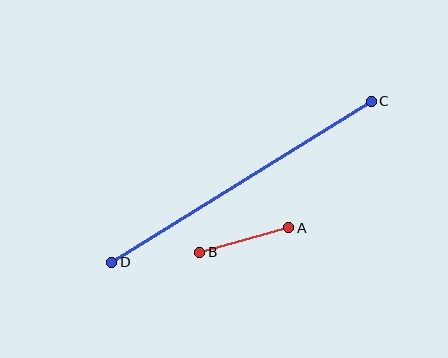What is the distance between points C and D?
The distance is approximately 305 pixels.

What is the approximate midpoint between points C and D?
The midpoint is at approximately (241, 182) pixels.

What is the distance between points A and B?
The distance is approximately 93 pixels.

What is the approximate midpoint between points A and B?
The midpoint is at approximately (244, 240) pixels.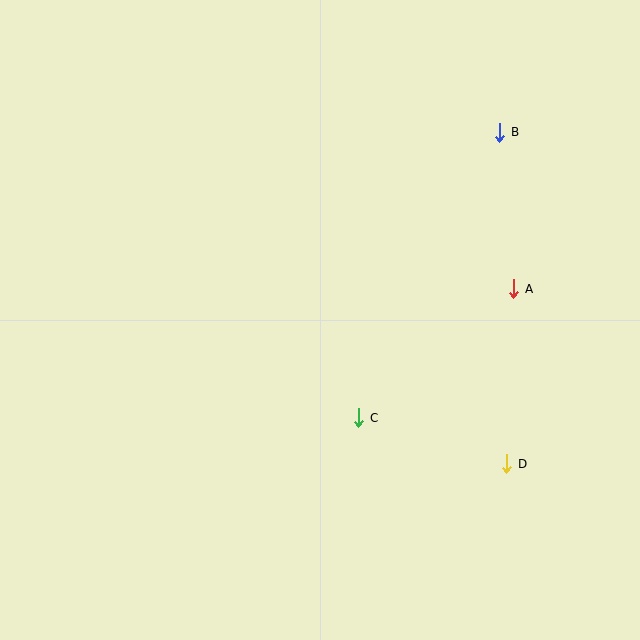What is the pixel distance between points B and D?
The distance between B and D is 331 pixels.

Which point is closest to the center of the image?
Point C at (359, 418) is closest to the center.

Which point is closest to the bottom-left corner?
Point C is closest to the bottom-left corner.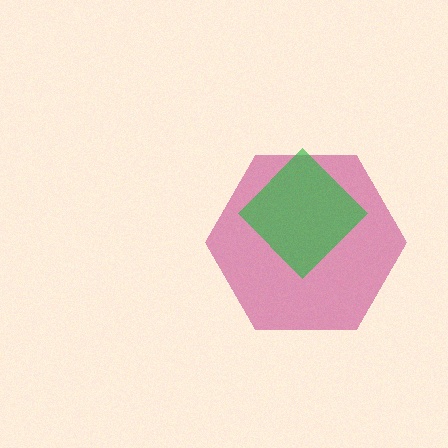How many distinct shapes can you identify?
There are 2 distinct shapes: a magenta hexagon, a green diamond.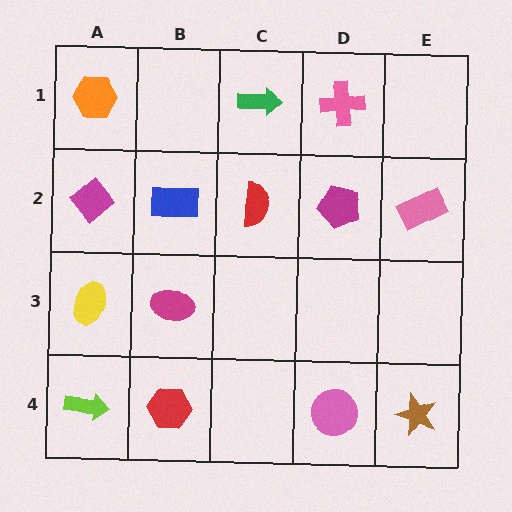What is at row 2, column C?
A red semicircle.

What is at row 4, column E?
A brown star.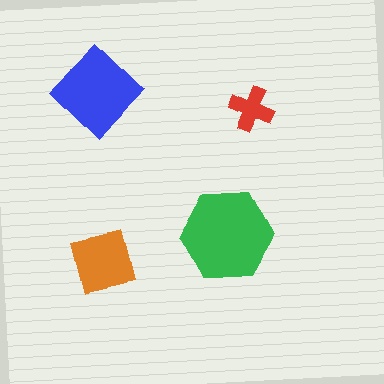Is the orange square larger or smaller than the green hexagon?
Smaller.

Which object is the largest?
The green hexagon.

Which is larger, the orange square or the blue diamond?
The blue diamond.